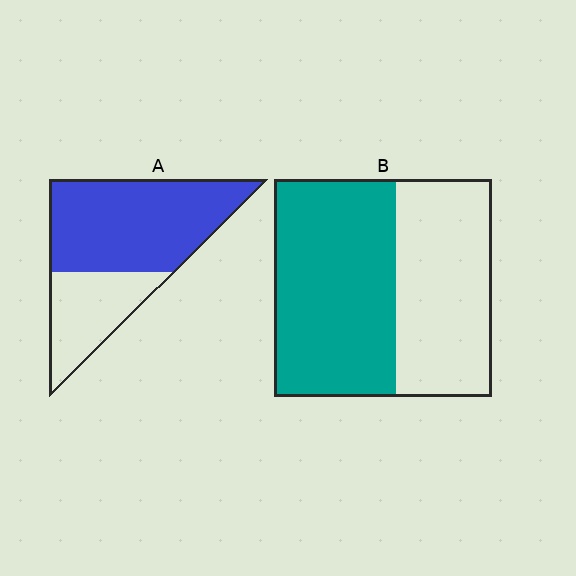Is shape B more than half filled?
Yes.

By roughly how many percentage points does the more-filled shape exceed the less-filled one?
By roughly 10 percentage points (A over B).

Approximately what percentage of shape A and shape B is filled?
A is approximately 65% and B is approximately 55%.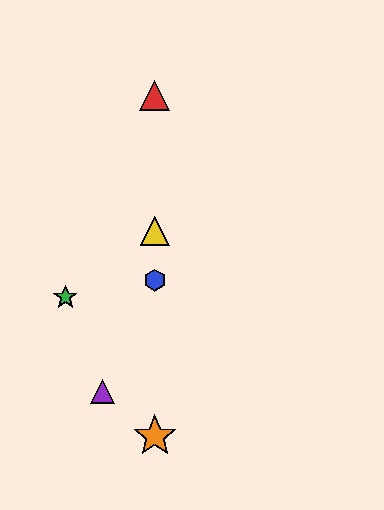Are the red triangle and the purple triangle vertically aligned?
No, the red triangle is at x≈155 and the purple triangle is at x≈102.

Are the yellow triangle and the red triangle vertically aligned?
Yes, both are at x≈155.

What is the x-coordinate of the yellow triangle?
The yellow triangle is at x≈155.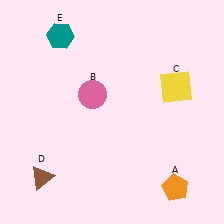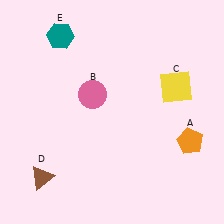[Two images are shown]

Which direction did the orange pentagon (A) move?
The orange pentagon (A) moved up.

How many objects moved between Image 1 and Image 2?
1 object moved between the two images.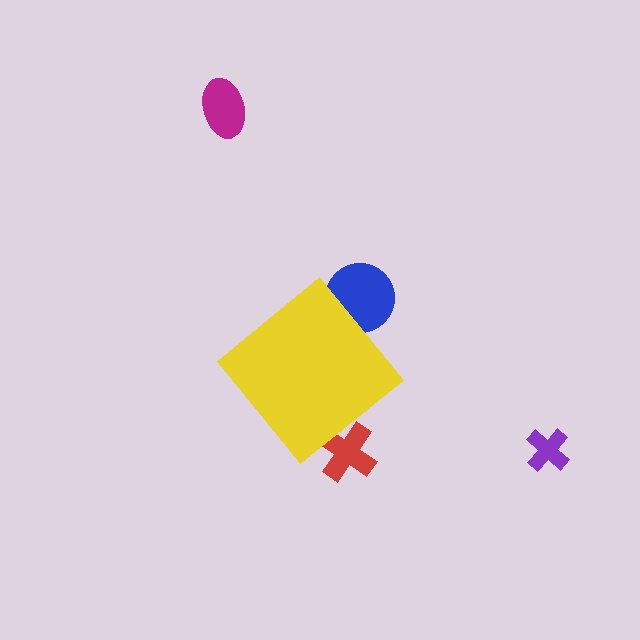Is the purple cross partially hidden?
No, the purple cross is fully visible.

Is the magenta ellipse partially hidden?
No, the magenta ellipse is fully visible.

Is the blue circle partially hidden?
Yes, the blue circle is partially hidden behind the yellow diamond.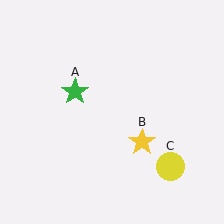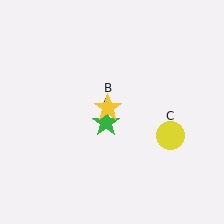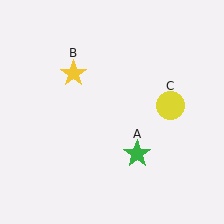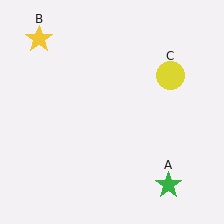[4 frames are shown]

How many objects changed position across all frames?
3 objects changed position: green star (object A), yellow star (object B), yellow circle (object C).